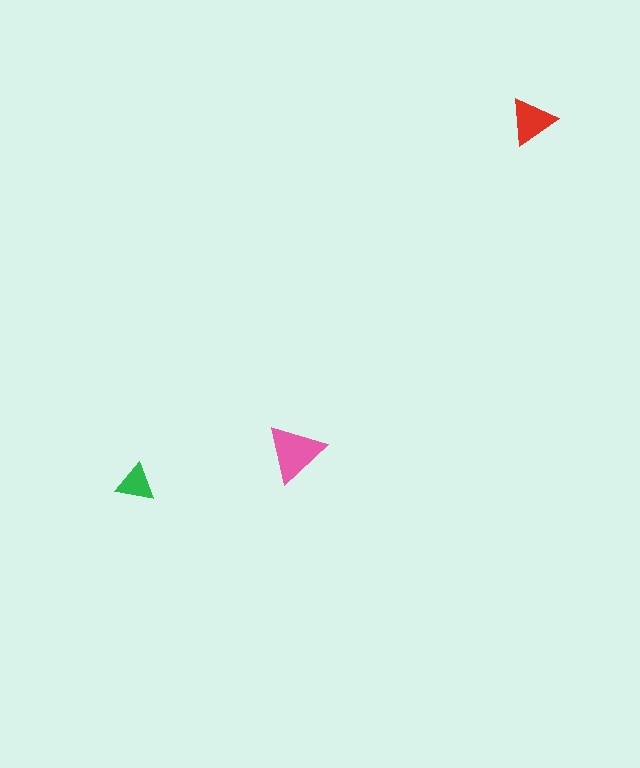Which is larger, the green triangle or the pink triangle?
The pink one.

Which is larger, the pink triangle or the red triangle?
The pink one.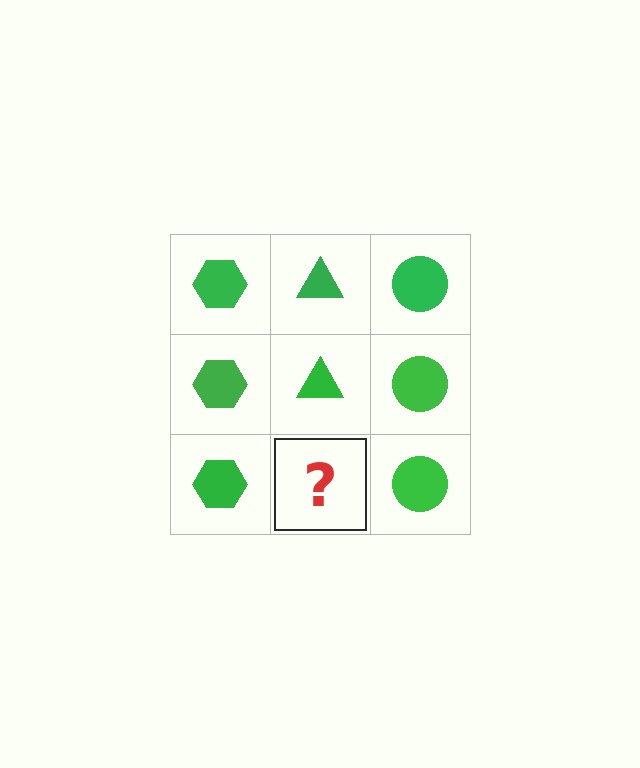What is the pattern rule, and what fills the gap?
The rule is that each column has a consistent shape. The gap should be filled with a green triangle.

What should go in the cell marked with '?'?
The missing cell should contain a green triangle.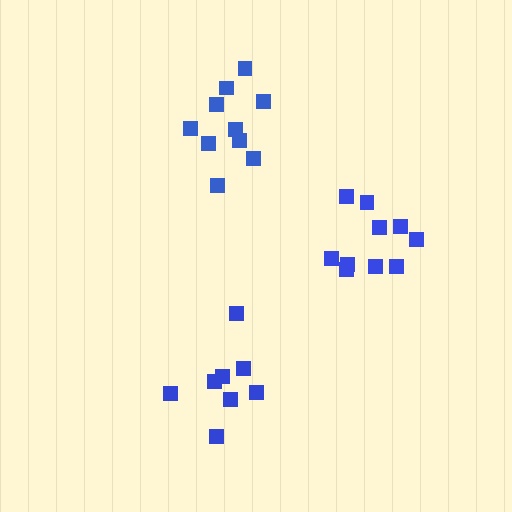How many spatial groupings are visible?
There are 3 spatial groupings.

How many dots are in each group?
Group 1: 10 dots, Group 2: 8 dots, Group 3: 10 dots (28 total).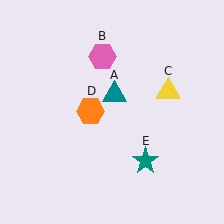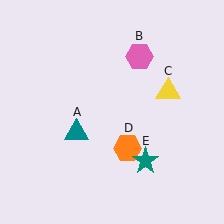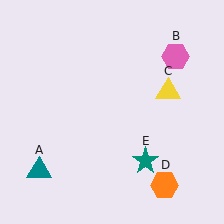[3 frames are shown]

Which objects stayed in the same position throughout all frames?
Yellow triangle (object C) and teal star (object E) remained stationary.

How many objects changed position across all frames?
3 objects changed position: teal triangle (object A), pink hexagon (object B), orange hexagon (object D).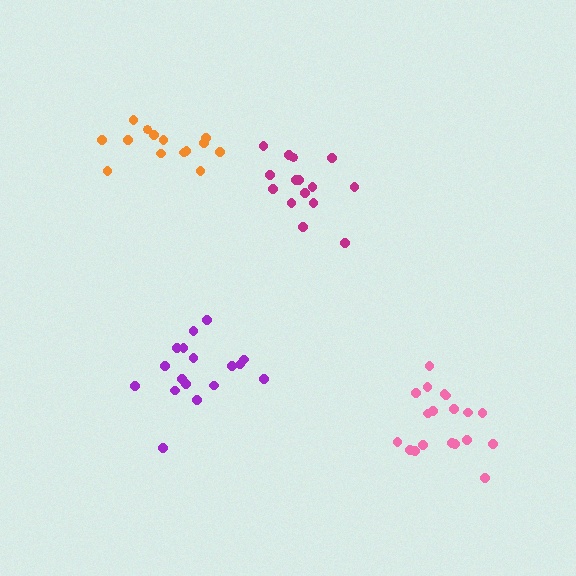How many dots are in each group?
Group 1: 14 dots, Group 2: 15 dots, Group 3: 17 dots, Group 4: 19 dots (65 total).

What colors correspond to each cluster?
The clusters are colored: orange, magenta, purple, pink.